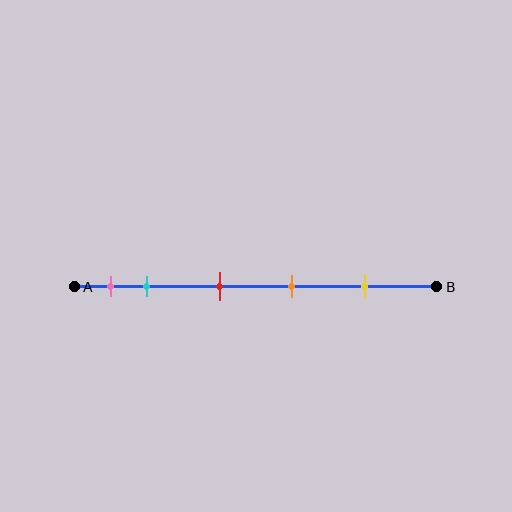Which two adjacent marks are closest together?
The pink and cyan marks are the closest adjacent pair.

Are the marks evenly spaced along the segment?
No, the marks are not evenly spaced.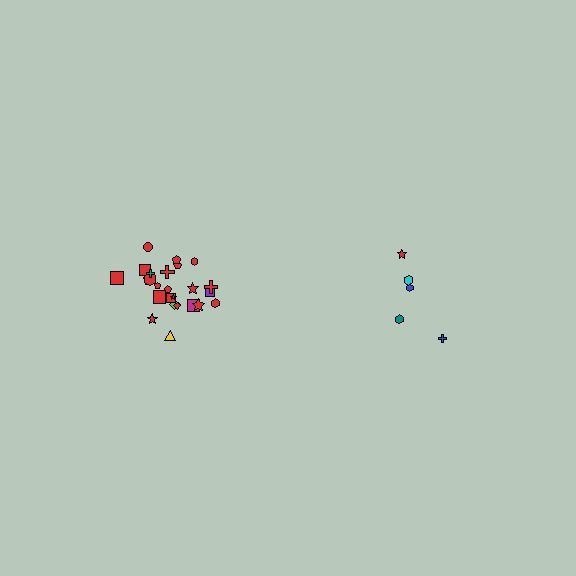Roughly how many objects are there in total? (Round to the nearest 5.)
Roughly 30 objects in total.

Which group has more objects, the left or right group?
The left group.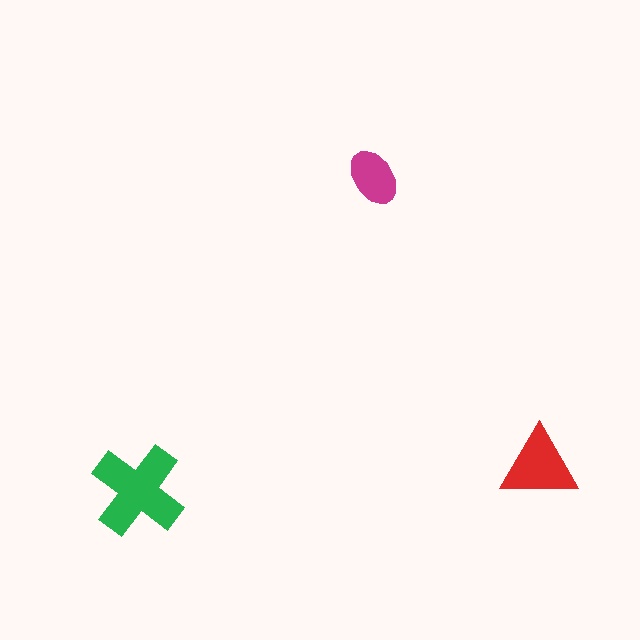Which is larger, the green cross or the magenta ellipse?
The green cross.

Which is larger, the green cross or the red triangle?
The green cross.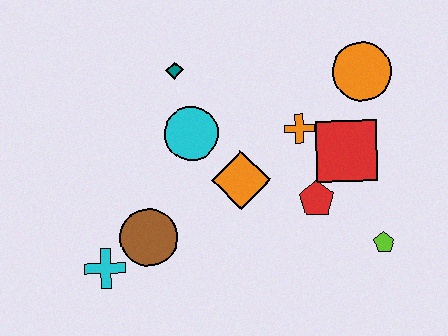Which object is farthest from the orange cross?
The cyan cross is farthest from the orange cross.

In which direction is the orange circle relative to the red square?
The orange circle is above the red square.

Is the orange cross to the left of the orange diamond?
No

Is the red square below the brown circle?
No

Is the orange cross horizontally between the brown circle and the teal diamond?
No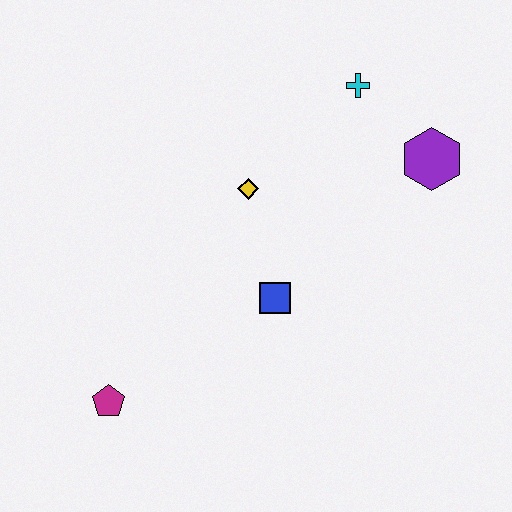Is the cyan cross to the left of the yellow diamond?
No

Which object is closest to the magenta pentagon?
The blue square is closest to the magenta pentagon.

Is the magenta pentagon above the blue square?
No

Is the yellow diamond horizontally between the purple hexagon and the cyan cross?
No